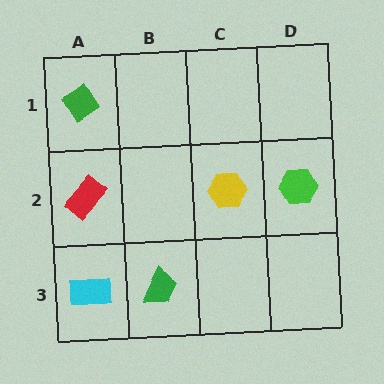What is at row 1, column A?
A green diamond.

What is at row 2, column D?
A green hexagon.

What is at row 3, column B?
A green trapezoid.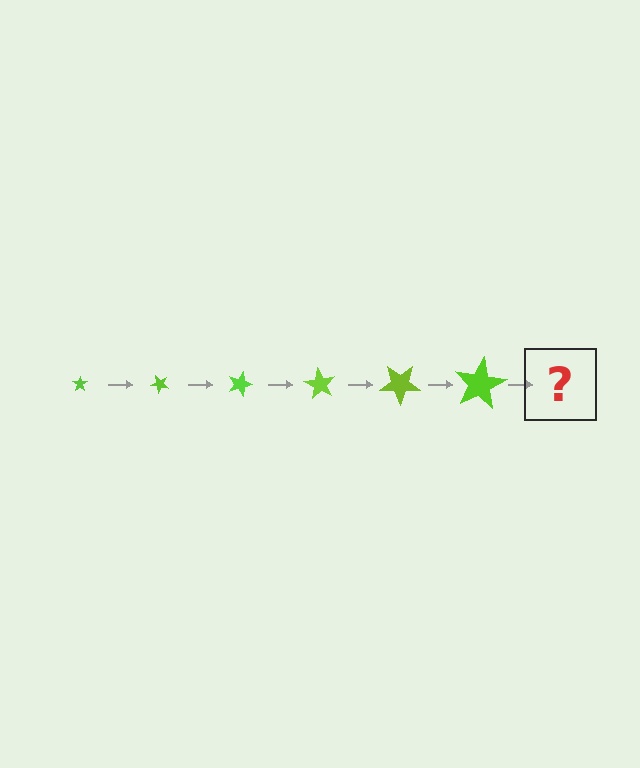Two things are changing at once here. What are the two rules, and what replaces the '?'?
The two rules are that the star grows larger each step and it rotates 45 degrees each step. The '?' should be a star, larger than the previous one and rotated 270 degrees from the start.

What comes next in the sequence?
The next element should be a star, larger than the previous one and rotated 270 degrees from the start.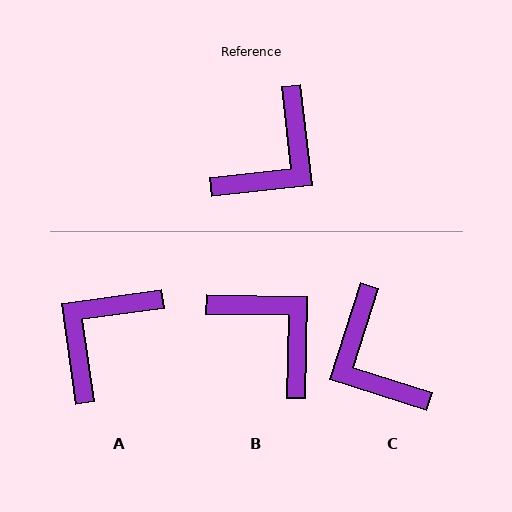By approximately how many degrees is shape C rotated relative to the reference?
Approximately 114 degrees clockwise.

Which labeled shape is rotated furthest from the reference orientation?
A, about 178 degrees away.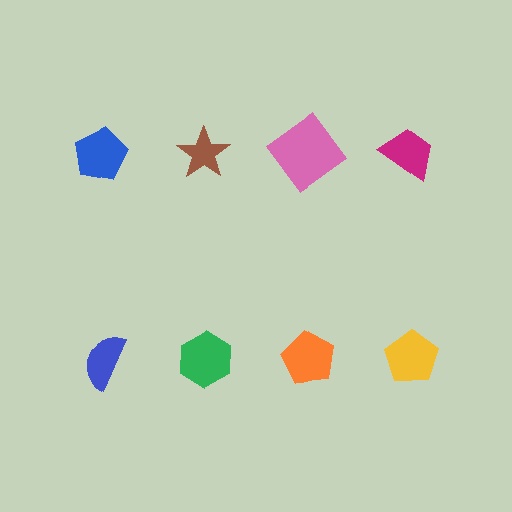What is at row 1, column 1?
A blue pentagon.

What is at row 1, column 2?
A brown star.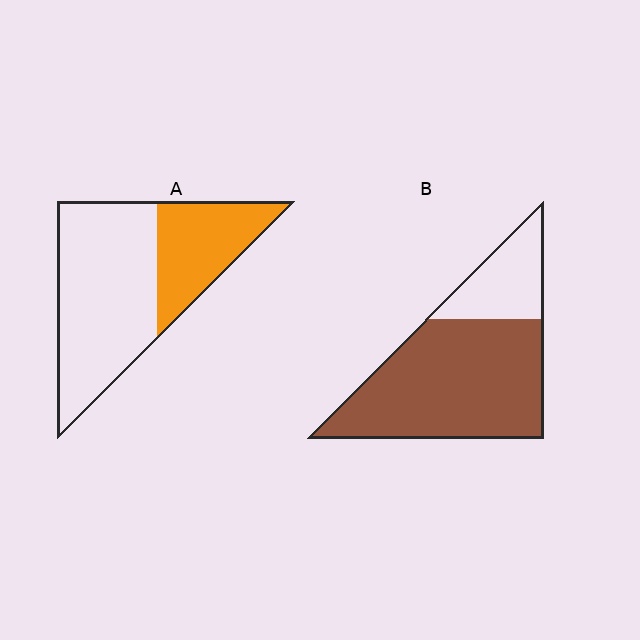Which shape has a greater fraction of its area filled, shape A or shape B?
Shape B.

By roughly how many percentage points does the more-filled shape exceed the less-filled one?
By roughly 40 percentage points (B over A).